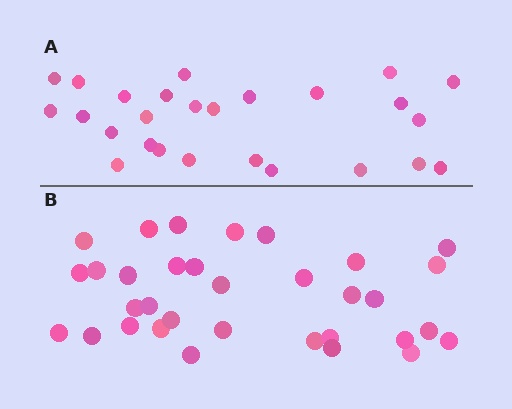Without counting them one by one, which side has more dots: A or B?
Region B (the bottom region) has more dots.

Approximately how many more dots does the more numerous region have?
Region B has roughly 8 or so more dots than region A.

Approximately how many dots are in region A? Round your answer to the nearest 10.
About 30 dots. (The exact count is 26, which rounds to 30.)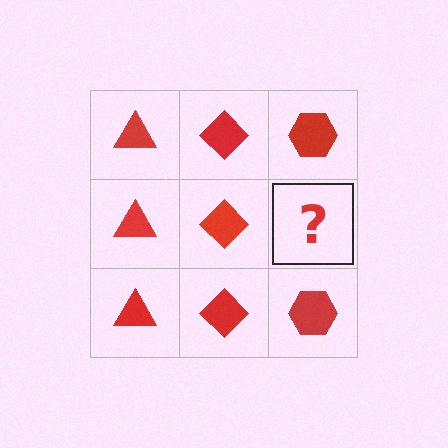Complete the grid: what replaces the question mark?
The question mark should be replaced with a red hexagon.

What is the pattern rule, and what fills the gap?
The rule is that each column has a consistent shape. The gap should be filled with a red hexagon.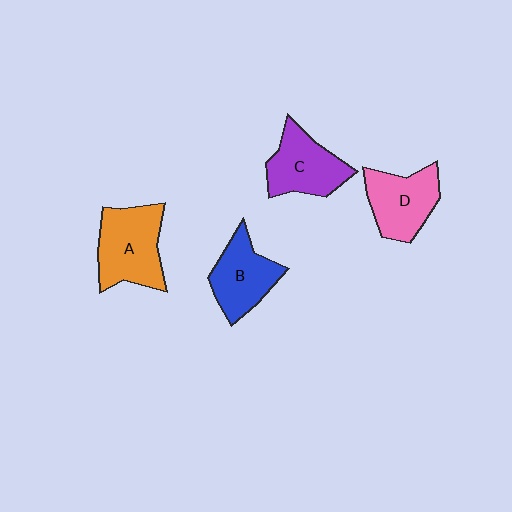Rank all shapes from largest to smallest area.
From largest to smallest: A (orange), C (purple), D (pink), B (blue).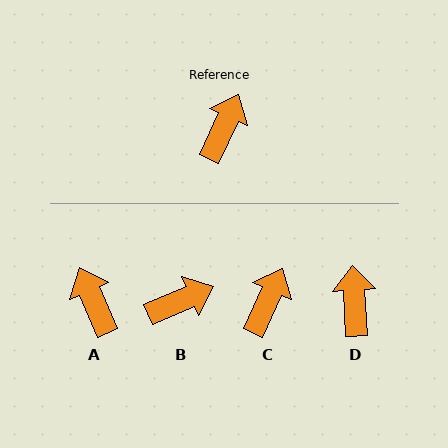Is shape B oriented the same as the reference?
No, it is off by about 42 degrees.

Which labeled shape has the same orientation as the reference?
C.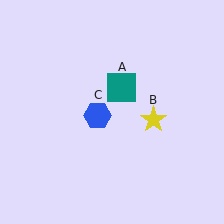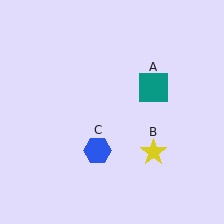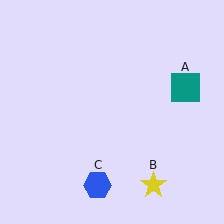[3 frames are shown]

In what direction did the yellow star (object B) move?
The yellow star (object B) moved down.